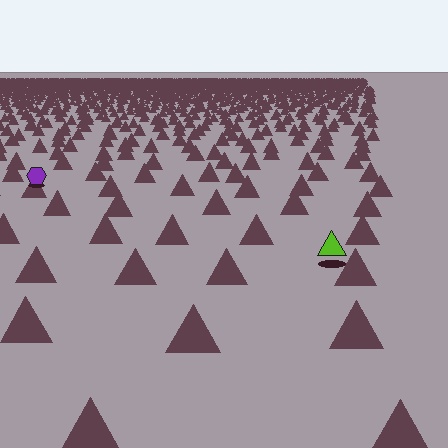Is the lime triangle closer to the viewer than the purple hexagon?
Yes. The lime triangle is closer — you can tell from the texture gradient: the ground texture is coarser near it.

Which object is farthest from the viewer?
The purple hexagon is farthest from the viewer. It appears smaller and the ground texture around it is denser.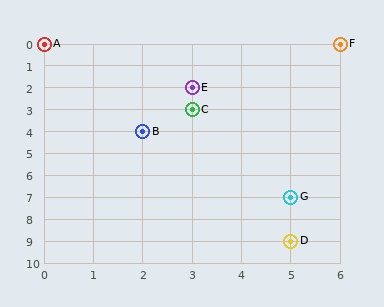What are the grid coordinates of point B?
Point B is at grid coordinates (2, 4).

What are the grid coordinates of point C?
Point C is at grid coordinates (3, 3).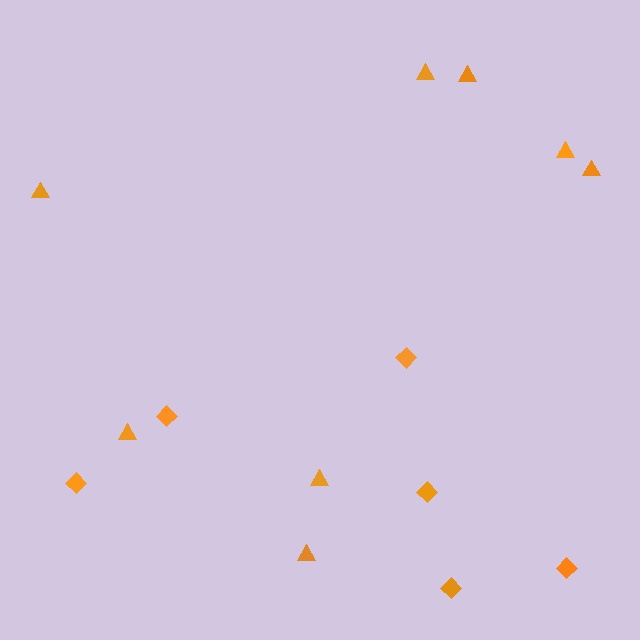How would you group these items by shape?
There are 2 groups: one group of diamonds (6) and one group of triangles (8).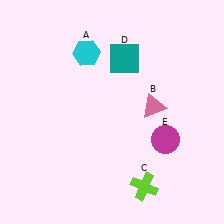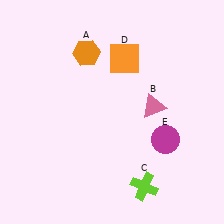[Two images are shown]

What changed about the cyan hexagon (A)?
In Image 1, A is cyan. In Image 2, it changed to orange.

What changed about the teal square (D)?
In Image 1, D is teal. In Image 2, it changed to orange.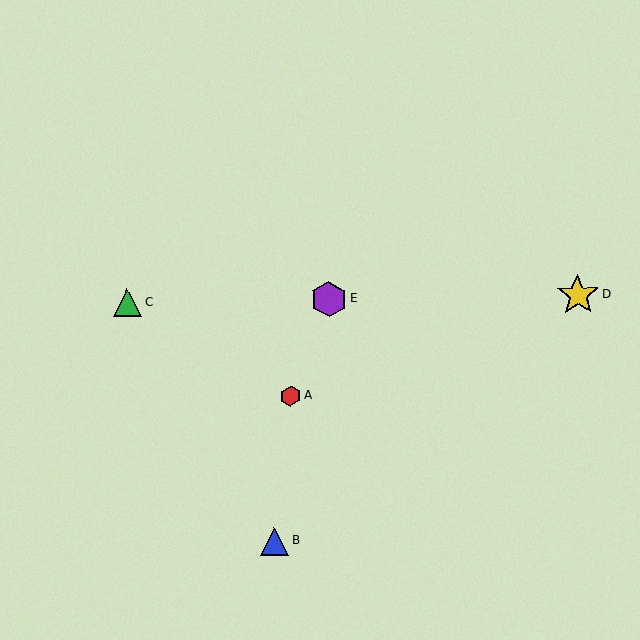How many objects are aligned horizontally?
3 objects (C, D, E) are aligned horizontally.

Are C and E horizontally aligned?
Yes, both are at y≈302.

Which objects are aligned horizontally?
Objects C, D, E are aligned horizontally.